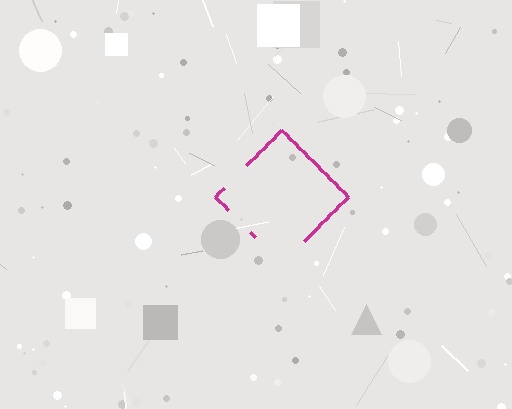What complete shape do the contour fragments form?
The contour fragments form a diamond.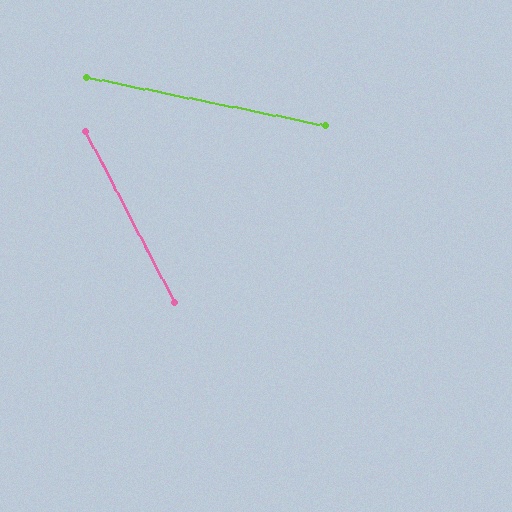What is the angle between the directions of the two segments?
Approximately 51 degrees.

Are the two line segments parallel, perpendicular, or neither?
Neither parallel nor perpendicular — they differ by about 51°.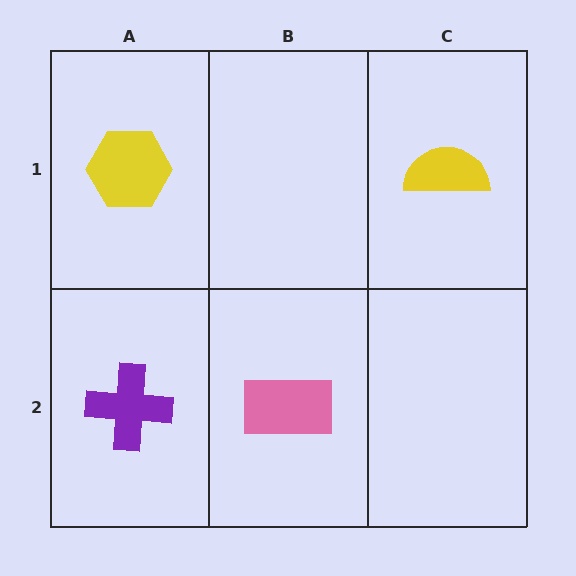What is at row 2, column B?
A pink rectangle.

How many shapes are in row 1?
2 shapes.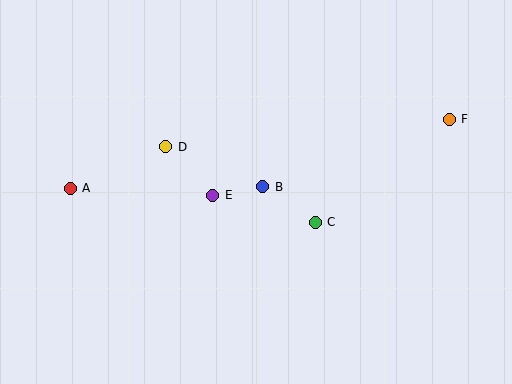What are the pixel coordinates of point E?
Point E is at (213, 195).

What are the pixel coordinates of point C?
Point C is at (315, 222).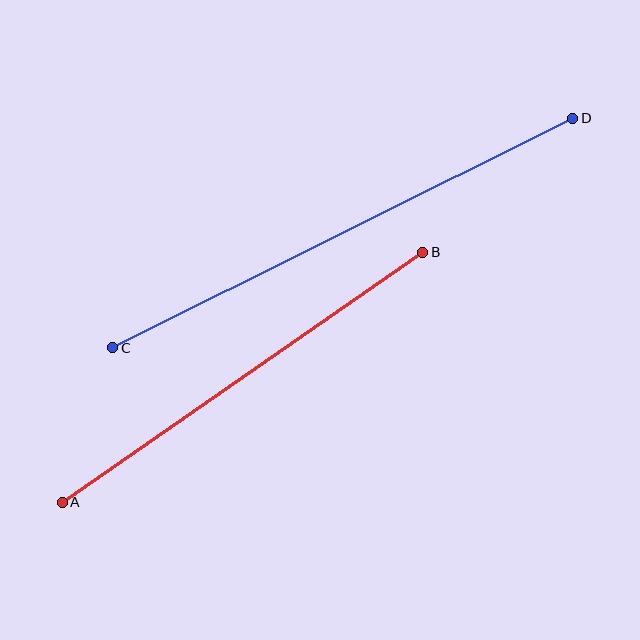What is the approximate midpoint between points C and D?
The midpoint is at approximately (343, 233) pixels.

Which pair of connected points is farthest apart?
Points C and D are farthest apart.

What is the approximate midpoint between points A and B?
The midpoint is at approximately (242, 377) pixels.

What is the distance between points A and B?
The distance is approximately 439 pixels.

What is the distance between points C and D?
The distance is approximately 514 pixels.